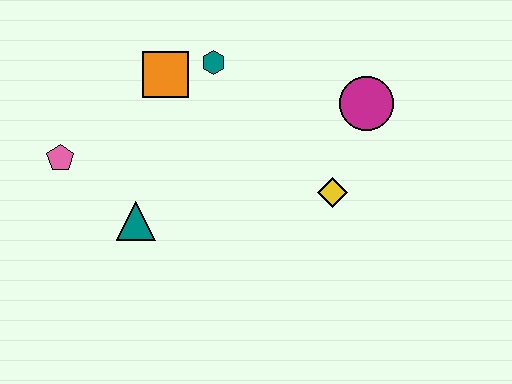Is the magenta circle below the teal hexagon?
Yes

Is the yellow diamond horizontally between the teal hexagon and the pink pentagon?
No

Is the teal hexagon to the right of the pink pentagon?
Yes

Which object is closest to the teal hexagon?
The orange square is closest to the teal hexagon.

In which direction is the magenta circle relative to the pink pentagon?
The magenta circle is to the right of the pink pentagon.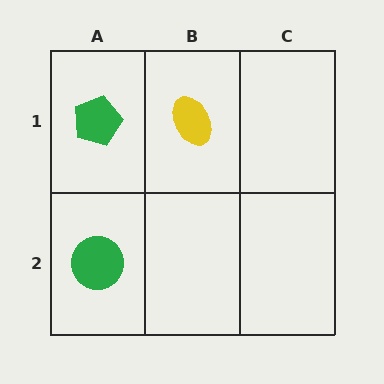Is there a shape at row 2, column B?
No, that cell is empty.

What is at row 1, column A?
A green pentagon.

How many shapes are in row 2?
1 shape.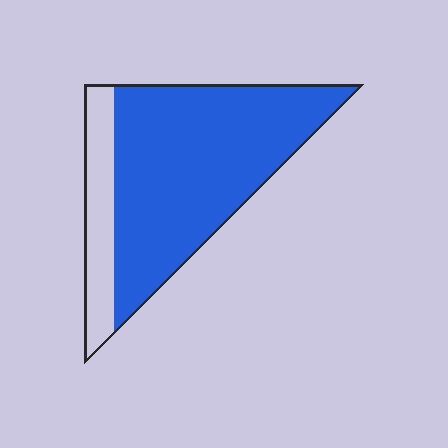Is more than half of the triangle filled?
Yes.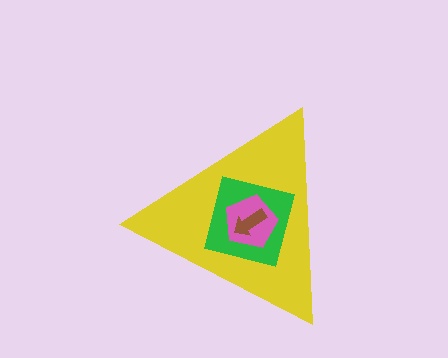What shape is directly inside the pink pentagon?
The brown arrow.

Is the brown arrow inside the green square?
Yes.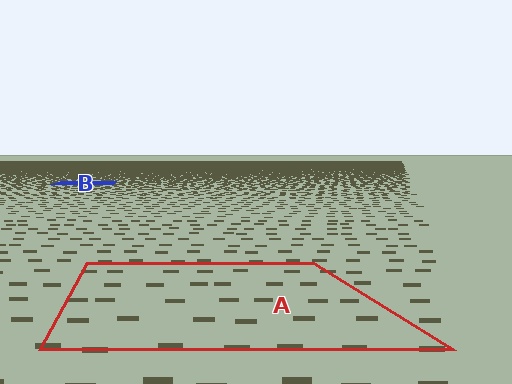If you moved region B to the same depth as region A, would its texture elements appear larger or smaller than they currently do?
They would appear larger. At a closer depth, the same texture elements are projected at a bigger on-screen size.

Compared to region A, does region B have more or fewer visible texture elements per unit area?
Region B has more texture elements per unit area — they are packed more densely because it is farther away.